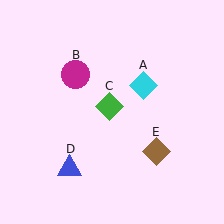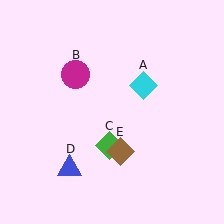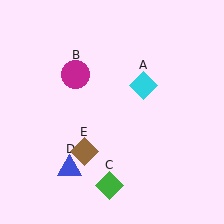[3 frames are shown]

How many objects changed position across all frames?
2 objects changed position: green diamond (object C), brown diamond (object E).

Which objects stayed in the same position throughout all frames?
Cyan diamond (object A) and magenta circle (object B) and blue triangle (object D) remained stationary.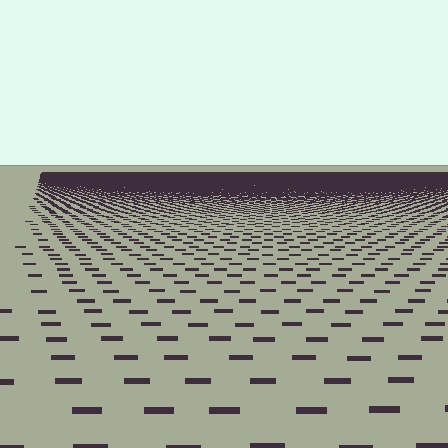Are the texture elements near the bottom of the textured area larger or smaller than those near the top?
Larger. Near the bottom, elements are closer to the viewer and appear at a bigger on-screen size.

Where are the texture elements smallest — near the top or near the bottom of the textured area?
Near the top.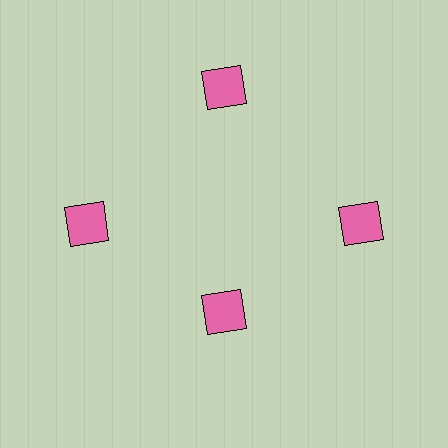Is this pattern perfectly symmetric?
No. The 4 pink squares are arranged in a ring, but one element near the 6 o'clock position is pulled inward toward the center, breaking the 4-fold rotational symmetry.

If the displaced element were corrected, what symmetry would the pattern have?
It would have 4-fold rotational symmetry — the pattern would map onto itself every 90 degrees.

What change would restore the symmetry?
The symmetry would be restored by moving it outward, back onto the ring so that all 4 squares sit at equal angles and equal distance from the center.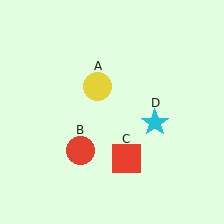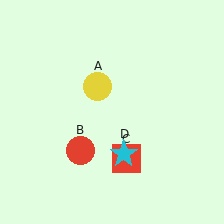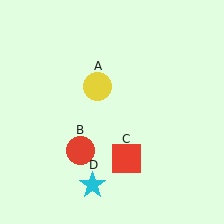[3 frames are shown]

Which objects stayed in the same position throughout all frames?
Yellow circle (object A) and red circle (object B) and red square (object C) remained stationary.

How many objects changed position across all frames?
1 object changed position: cyan star (object D).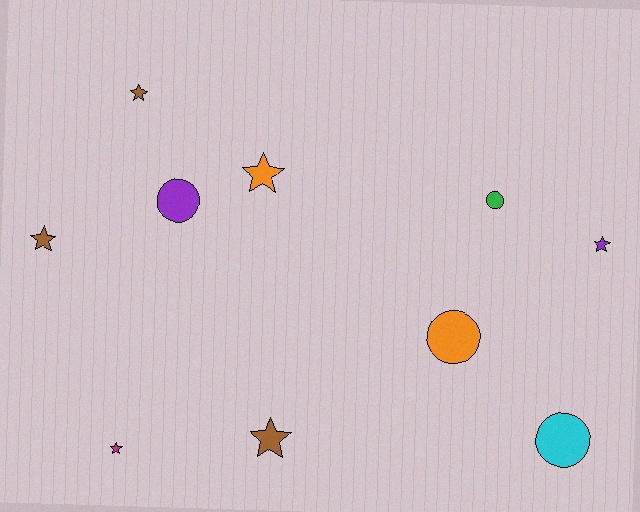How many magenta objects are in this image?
There is 1 magenta object.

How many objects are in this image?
There are 10 objects.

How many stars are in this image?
There are 6 stars.